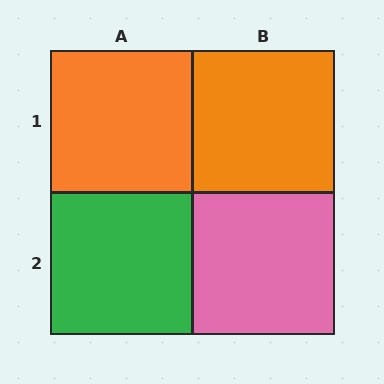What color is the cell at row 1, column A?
Orange.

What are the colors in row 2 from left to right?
Green, pink.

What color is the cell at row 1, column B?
Orange.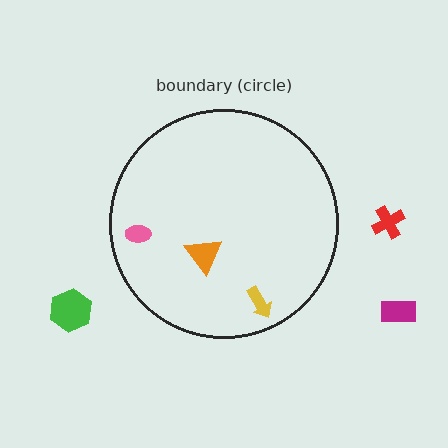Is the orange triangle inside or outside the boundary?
Inside.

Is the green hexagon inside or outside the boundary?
Outside.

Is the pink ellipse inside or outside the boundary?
Inside.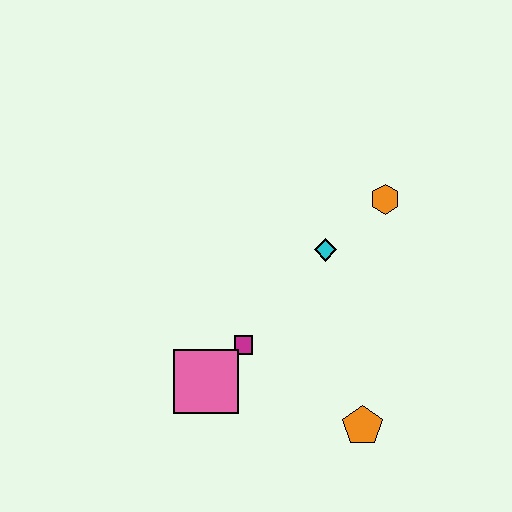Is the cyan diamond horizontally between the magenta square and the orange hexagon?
Yes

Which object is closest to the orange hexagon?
The cyan diamond is closest to the orange hexagon.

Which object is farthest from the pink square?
The orange hexagon is farthest from the pink square.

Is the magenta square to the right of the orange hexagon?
No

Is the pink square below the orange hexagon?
Yes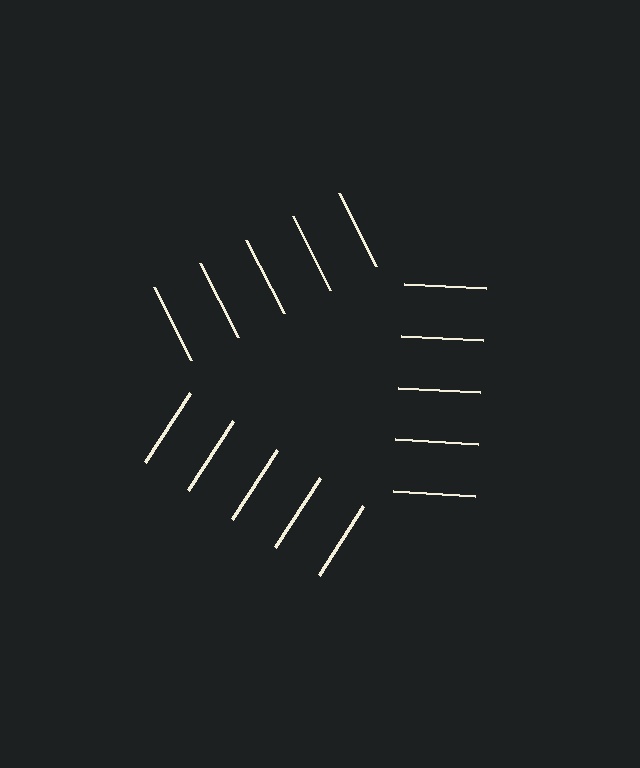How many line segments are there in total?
15 — 5 along each of the 3 edges.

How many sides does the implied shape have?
3 sides — the line-ends trace a triangle.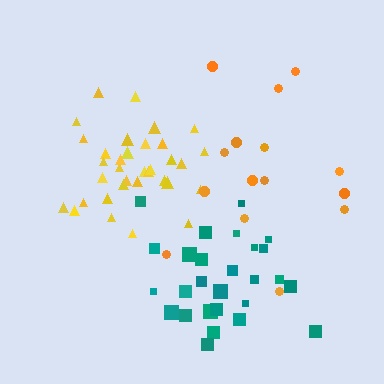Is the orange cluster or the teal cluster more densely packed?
Teal.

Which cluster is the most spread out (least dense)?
Orange.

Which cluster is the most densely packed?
Yellow.